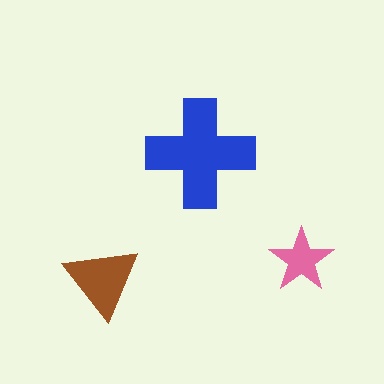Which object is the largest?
The blue cross.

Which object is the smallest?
The pink star.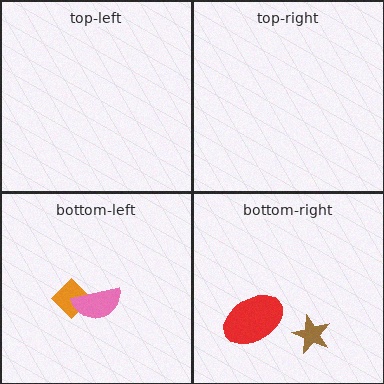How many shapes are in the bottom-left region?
2.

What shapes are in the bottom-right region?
The red ellipse, the brown star.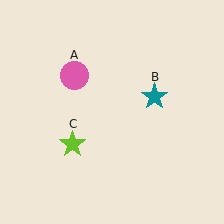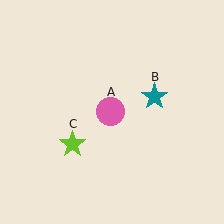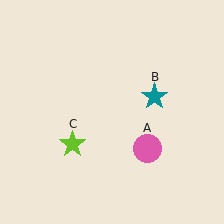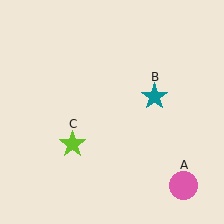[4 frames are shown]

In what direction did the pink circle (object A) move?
The pink circle (object A) moved down and to the right.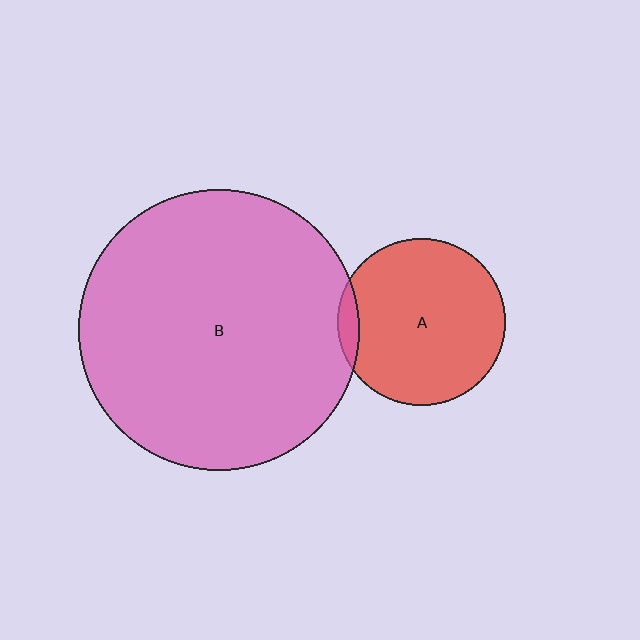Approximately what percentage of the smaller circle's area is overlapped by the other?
Approximately 5%.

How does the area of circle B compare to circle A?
Approximately 2.8 times.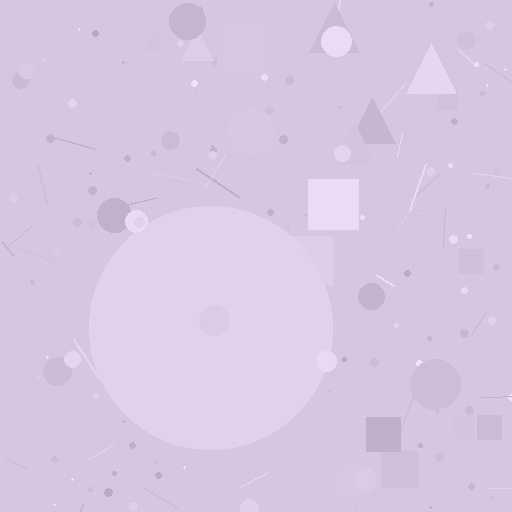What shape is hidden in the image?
A circle is hidden in the image.